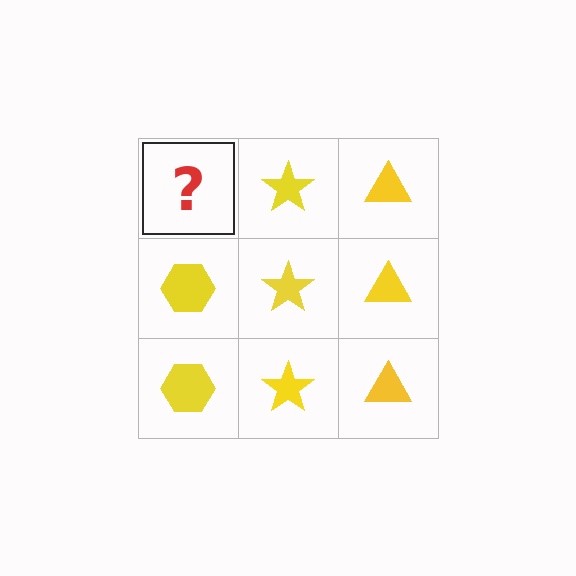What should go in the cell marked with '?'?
The missing cell should contain a yellow hexagon.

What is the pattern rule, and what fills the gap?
The rule is that each column has a consistent shape. The gap should be filled with a yellow hexagon.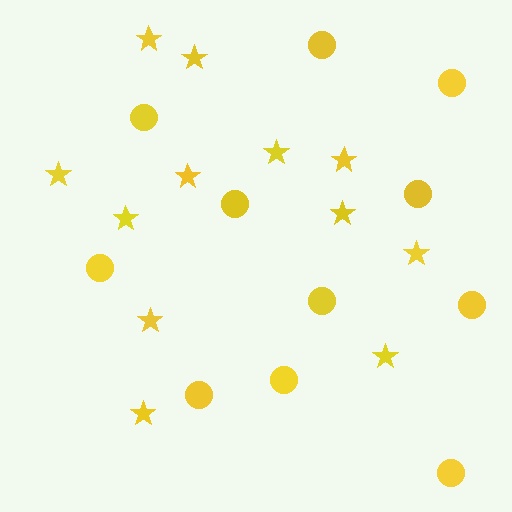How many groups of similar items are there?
There are 2 groups: one group of stars (12) and one group of circles (11).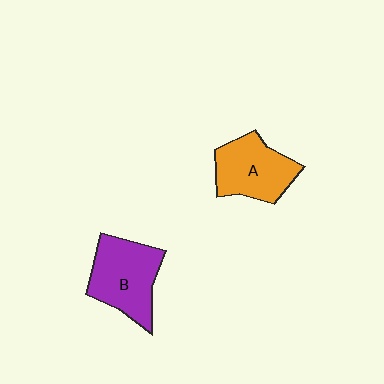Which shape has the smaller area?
Shape A (orange).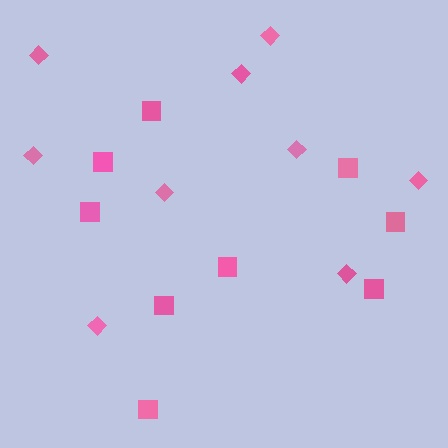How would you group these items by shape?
There are 2 groups: one group of squares (9) and one group of diamonds (9).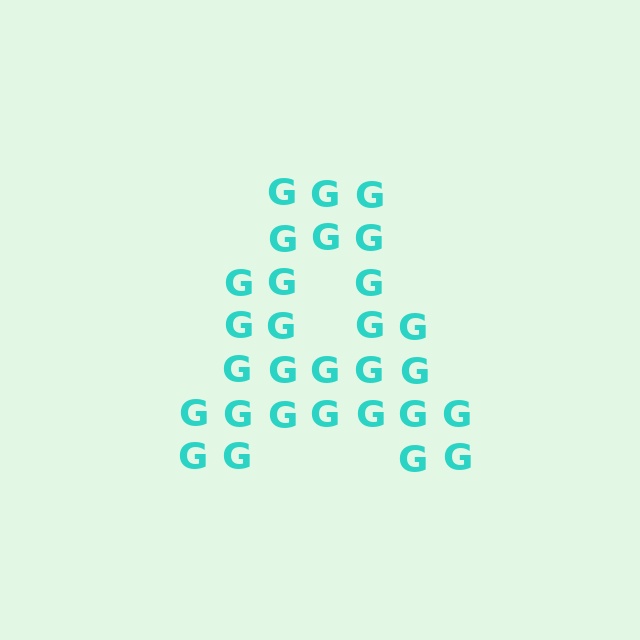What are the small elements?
The small elements are letter G's.